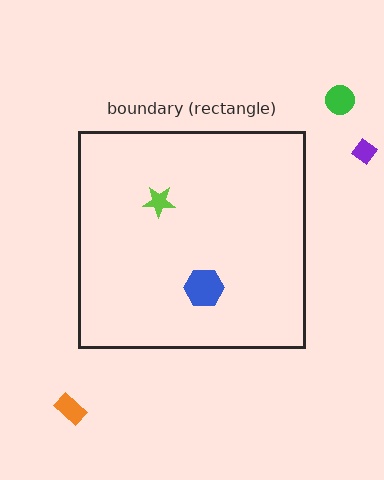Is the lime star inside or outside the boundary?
Inside.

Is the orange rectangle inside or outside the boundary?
Outside.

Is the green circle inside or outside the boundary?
Outside.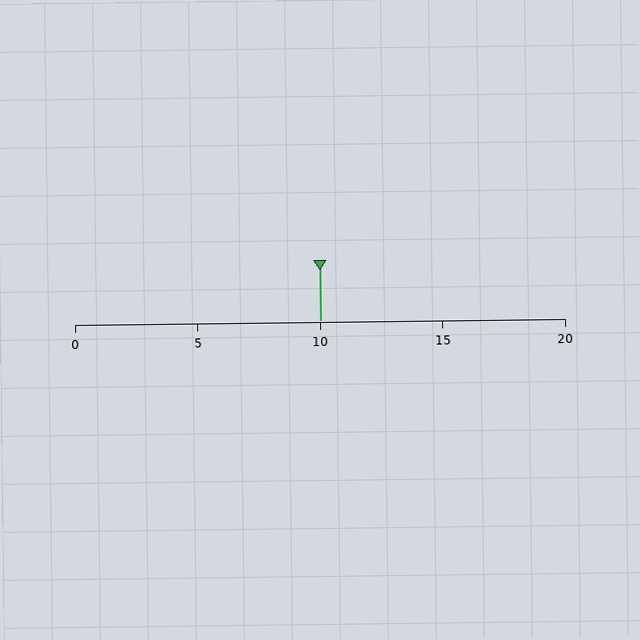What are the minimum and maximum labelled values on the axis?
The axis runs from 0 to 20.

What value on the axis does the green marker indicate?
The marker indicates approximately 10.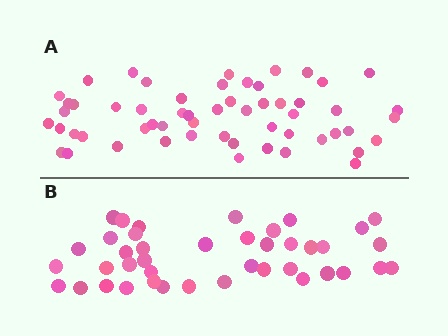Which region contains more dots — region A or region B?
Region A (the top region) has more dots.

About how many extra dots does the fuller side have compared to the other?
Region A has approximately 15 more dots than region B.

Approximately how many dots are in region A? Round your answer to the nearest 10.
About 60 dots. (The exact count is 56, which rounds to 60.)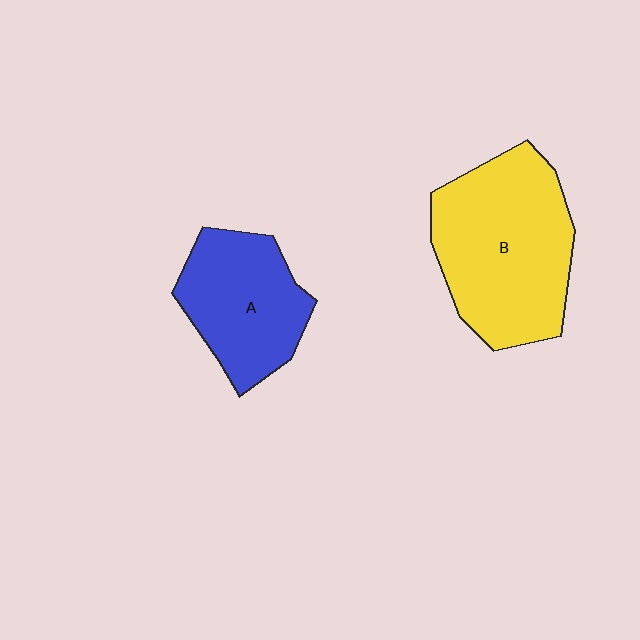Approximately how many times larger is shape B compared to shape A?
Approximately 1.5 times.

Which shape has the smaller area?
Shape A (blue).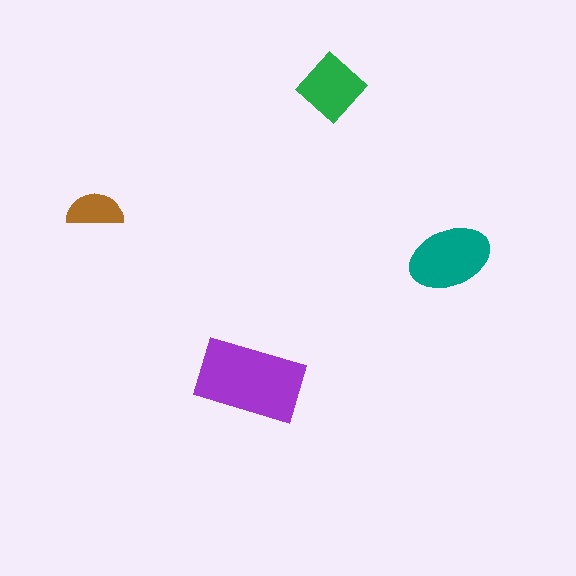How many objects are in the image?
There are 4 objects in the image.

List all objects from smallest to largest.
The brown semicircle, the green diamond, the teal ellipse, the purple rectangle.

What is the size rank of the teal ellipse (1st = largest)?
2nd.